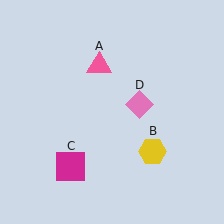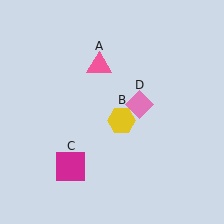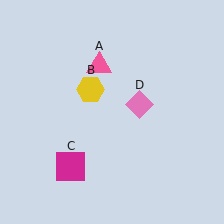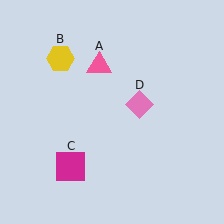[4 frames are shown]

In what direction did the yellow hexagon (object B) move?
The yellow hexagon (object B) moved up and to the left.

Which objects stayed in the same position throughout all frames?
Pink triangle (object A) and magenta square (object C) and pink diamond (object D) remained stationary.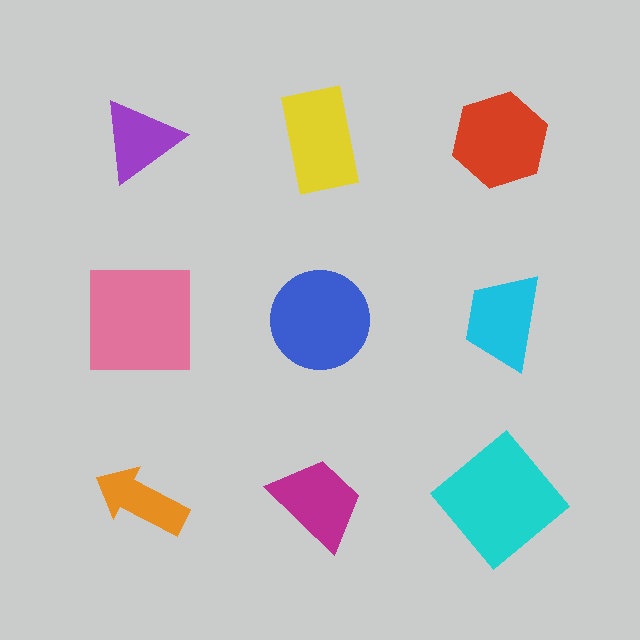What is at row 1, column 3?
A red hexagon.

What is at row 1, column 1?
A purple triangle.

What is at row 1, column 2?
A yellow rectangle.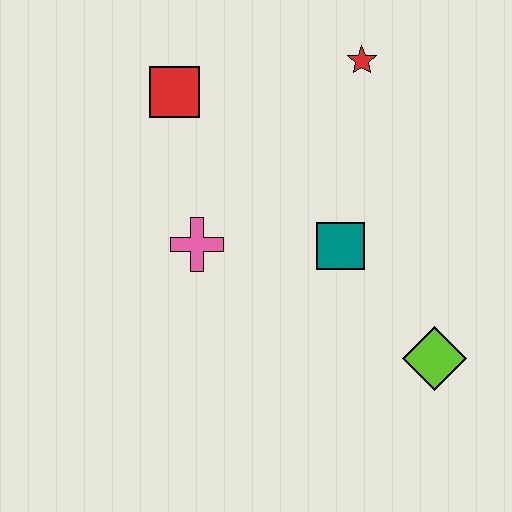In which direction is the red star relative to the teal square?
The red star is above the teal square.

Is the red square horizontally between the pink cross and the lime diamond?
No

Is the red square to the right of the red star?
No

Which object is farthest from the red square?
The lime diamond is farthest from the red square.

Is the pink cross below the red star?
Yes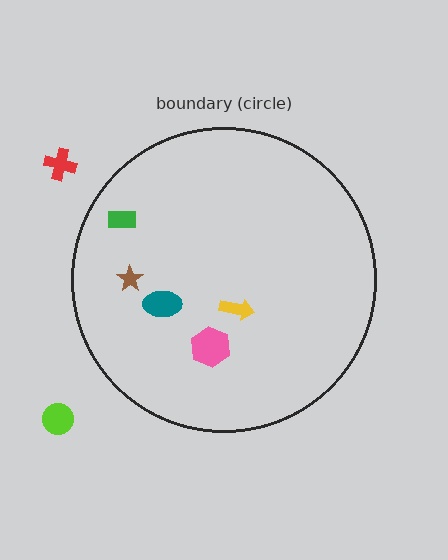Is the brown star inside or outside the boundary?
Inside.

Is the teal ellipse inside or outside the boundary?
Inside.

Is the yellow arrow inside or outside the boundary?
Inside.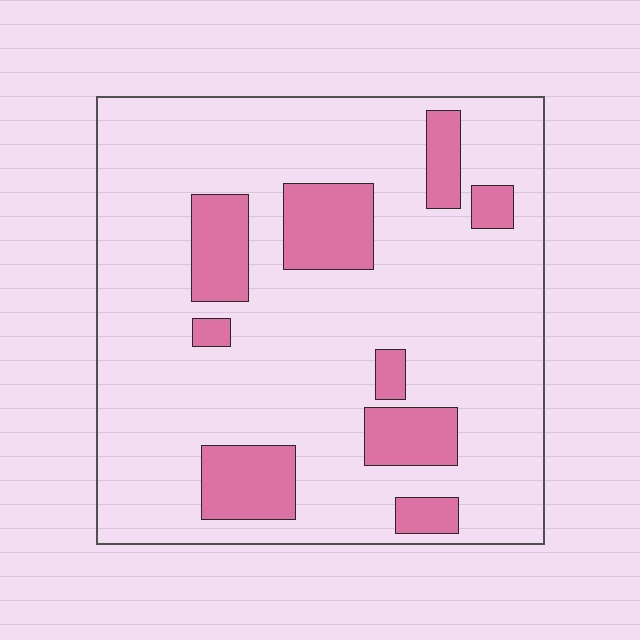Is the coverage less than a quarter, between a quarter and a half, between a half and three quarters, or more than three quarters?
Less than a quarter.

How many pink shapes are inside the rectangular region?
9.